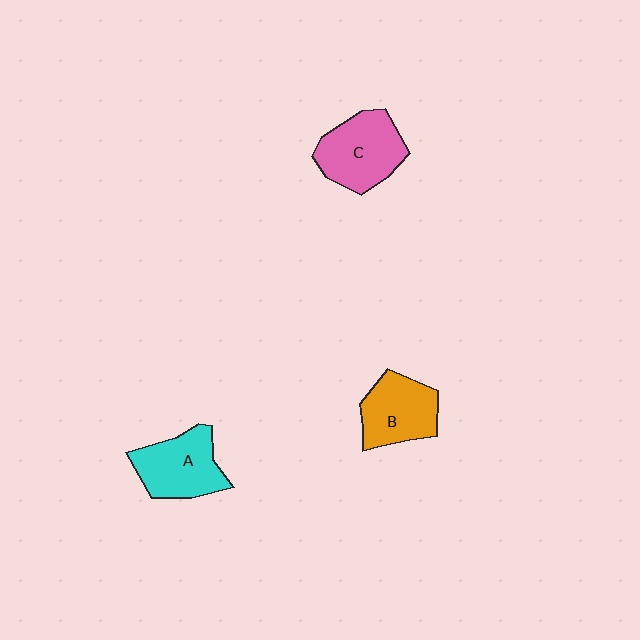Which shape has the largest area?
Shape C (pink).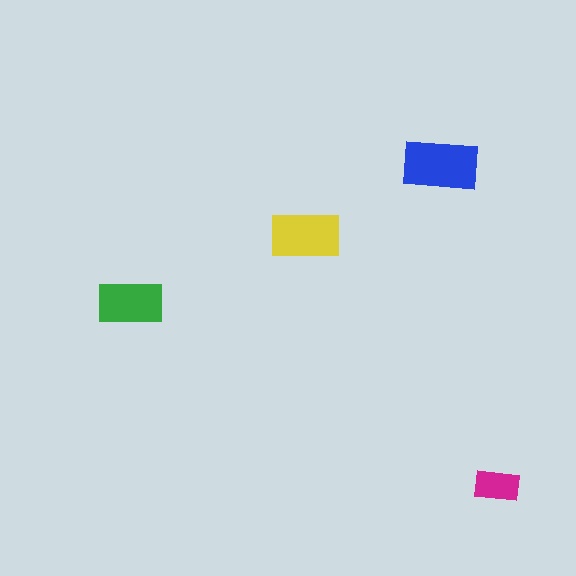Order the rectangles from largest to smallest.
the blue one, the yellow one, the green one, the magenta one.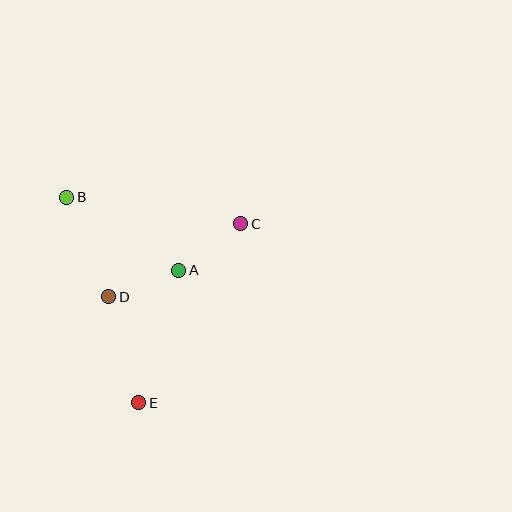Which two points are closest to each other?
Points A and D are closest to each other.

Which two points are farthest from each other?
Points B and E are farthest from each other.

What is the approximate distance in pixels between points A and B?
The distance between A and B is approximately 134 pixels.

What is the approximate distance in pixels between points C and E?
The distance between C and E is approximately 206 pixels.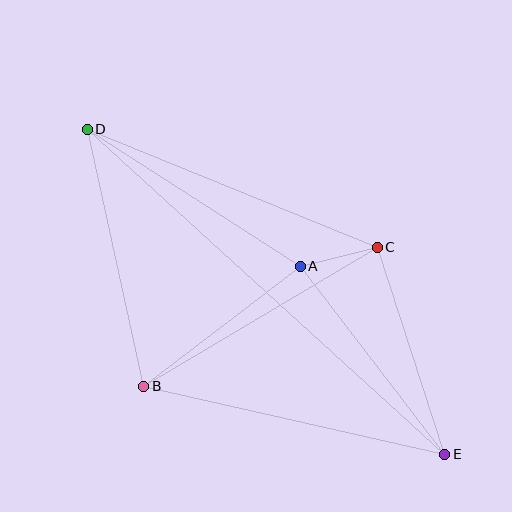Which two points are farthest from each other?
Points D and E are farthest from each other.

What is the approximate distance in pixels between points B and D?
The distance between B and D is approximately 263 pixels.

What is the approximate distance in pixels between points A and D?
The distance between A and D is approximately 253 pixels.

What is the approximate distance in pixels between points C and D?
The distance between C and D is approximately 313 pixels.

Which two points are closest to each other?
Points A and C are closest to each other.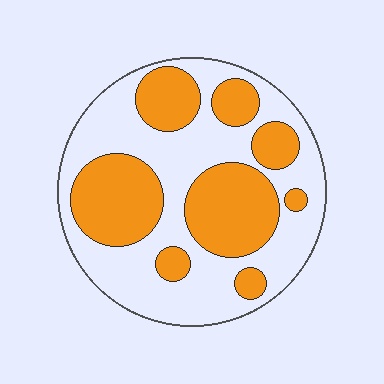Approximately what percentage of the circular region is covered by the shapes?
Approximately 40%.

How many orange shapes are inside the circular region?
8.